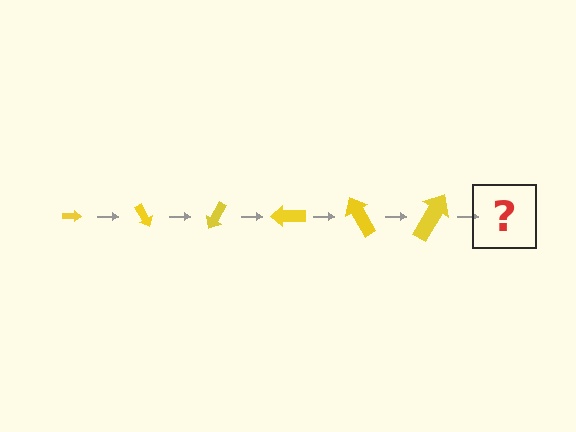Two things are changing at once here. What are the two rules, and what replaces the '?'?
The two rules are that the arrow grows larger each step and it rotates 60 degrees each step. The '?' should be an arrow, larger than the previous one and rotated 360 degrees from the start.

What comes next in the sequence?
The next element should be an arrow, larger than the previous one and rotated 360 degrees from the start.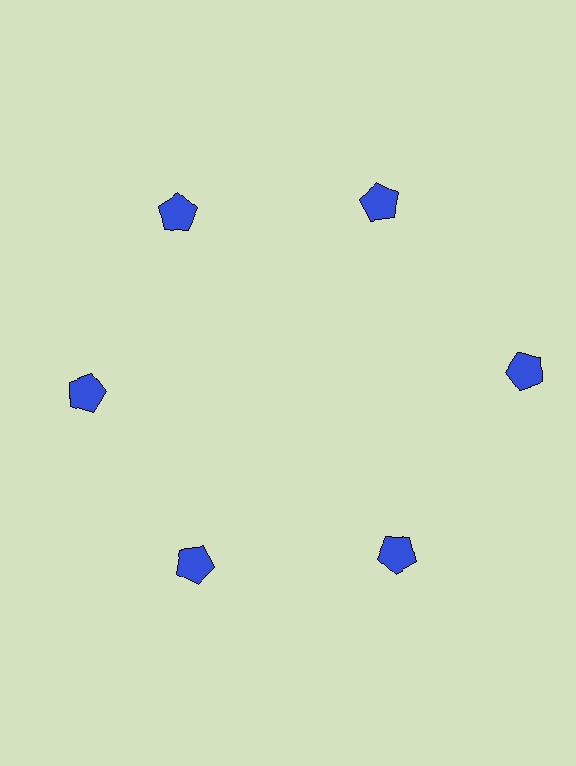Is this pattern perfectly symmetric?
No. The 6 blue pentagons are arranged in a ring, but one element near the 3 o'clock position is pushed outward from the center, breaking the 6-fold rotational symmetry.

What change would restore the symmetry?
The symmetry would be restored by moving it inward, back onto the ring so that all 6 pentagons sit at equal angles and equal distance from the center.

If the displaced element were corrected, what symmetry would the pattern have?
It would have 6-fold rotational symmetry — the pattern would map onto itself every 60 degrees.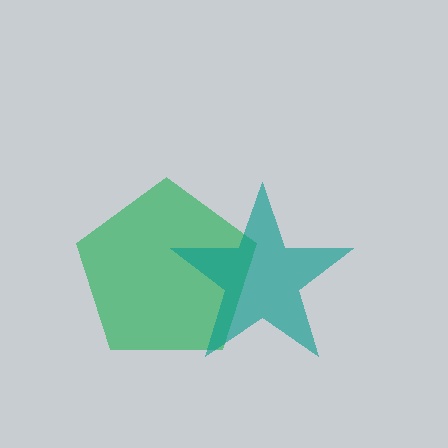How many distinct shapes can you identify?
There are 2 distinct shapes: a green pentagon, a teal star.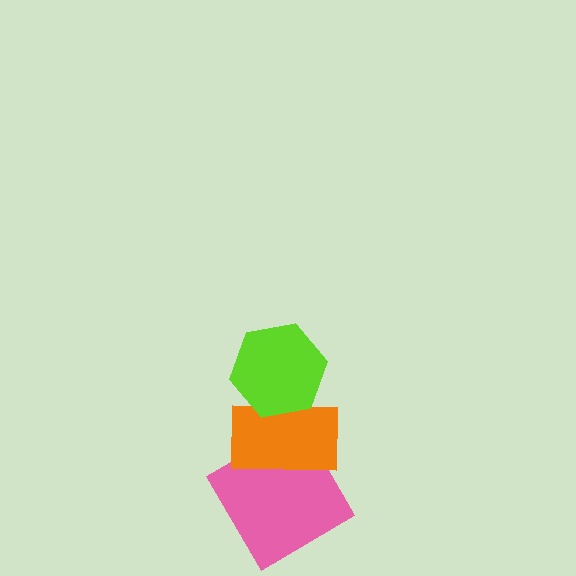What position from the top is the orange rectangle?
The orange rectangle is 2nd from the top.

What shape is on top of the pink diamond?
The orange rectangle is on top of the pink diamond.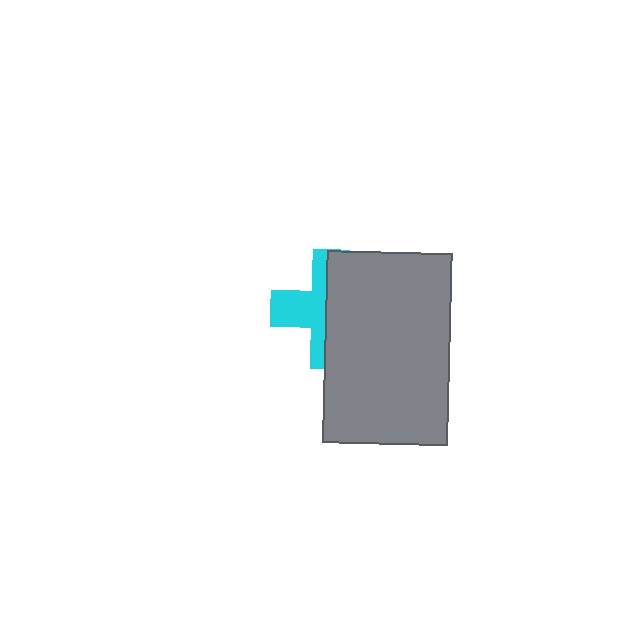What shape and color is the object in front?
The object in front is a gray rectangle.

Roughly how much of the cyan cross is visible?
A small part of it is visible (roughly 43%).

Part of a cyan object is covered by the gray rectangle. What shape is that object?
It is a cross.